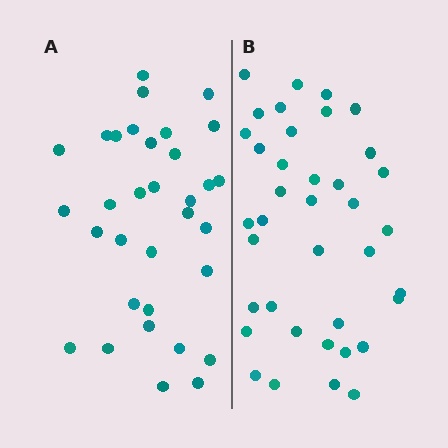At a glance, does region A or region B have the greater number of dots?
Region B (the right region) has more dots.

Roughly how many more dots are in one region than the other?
Region B has about 5 more dots than region A.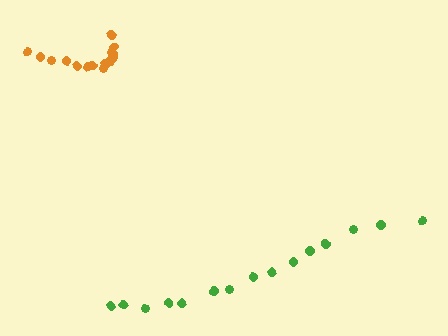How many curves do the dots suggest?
There are 2 distinct paths.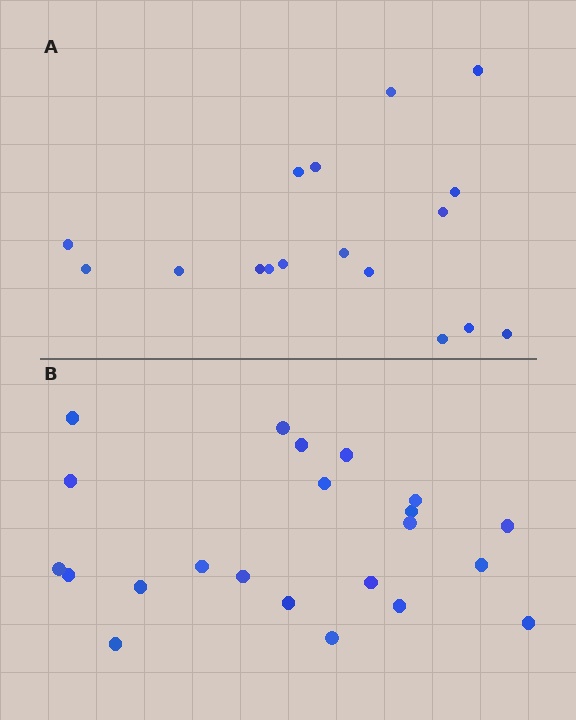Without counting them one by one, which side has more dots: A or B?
Region B (the bottom region) has more dots.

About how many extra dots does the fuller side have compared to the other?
Region B has about 5 more dots than region A.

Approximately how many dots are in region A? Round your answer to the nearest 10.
About 20 dots. (The exact count is 17, which rounds to 20.)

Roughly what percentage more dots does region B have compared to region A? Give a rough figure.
About 30% more.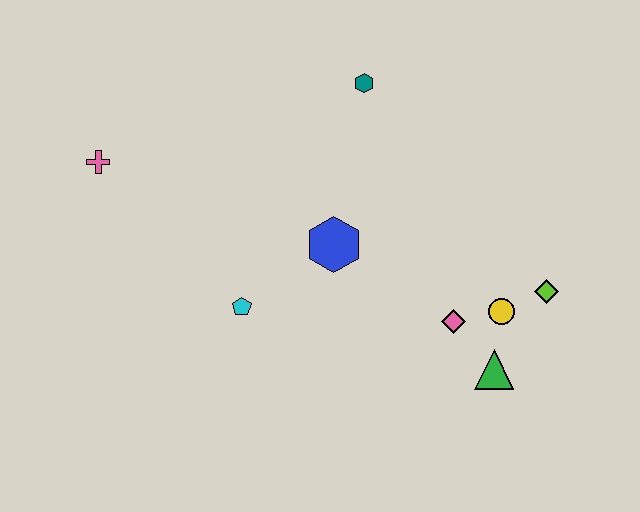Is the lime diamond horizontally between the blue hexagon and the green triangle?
No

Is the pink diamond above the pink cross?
No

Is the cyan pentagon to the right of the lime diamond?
No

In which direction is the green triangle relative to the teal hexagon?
The green triangle is below the teal hexagon.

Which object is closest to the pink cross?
The cyan pentagon is closest to the pink cross.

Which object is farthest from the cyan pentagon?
The lime diamond is farthest from the cyan pentagon.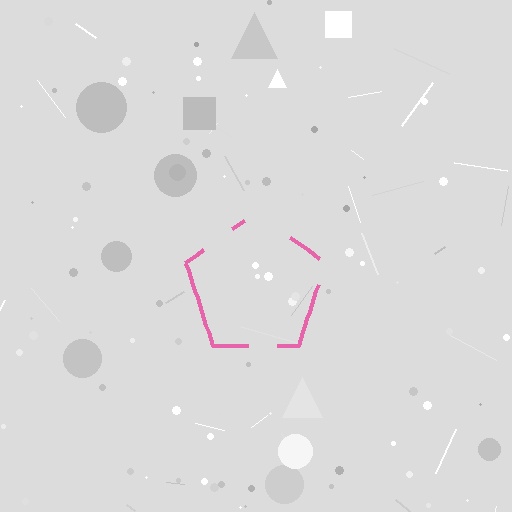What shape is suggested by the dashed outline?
The dashed outline suggests a pentagon.